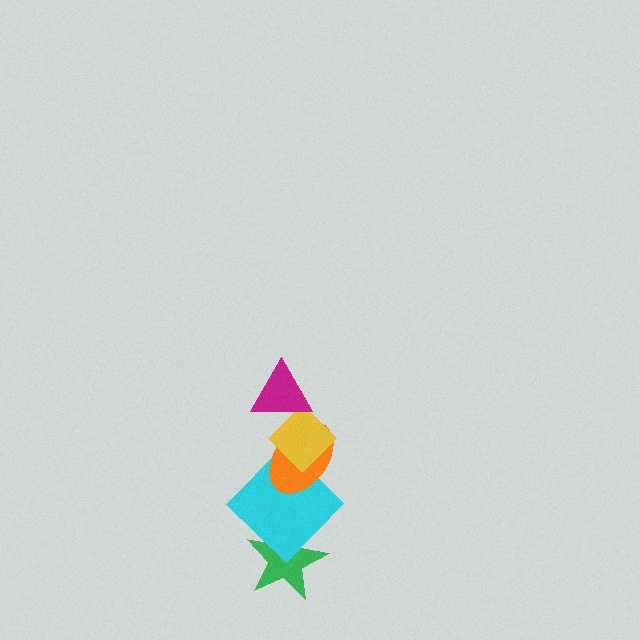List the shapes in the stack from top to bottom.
From top to bottom: the magenta triangle, the yellow diamond, the orange ellipse, the cyan diamond, the green star.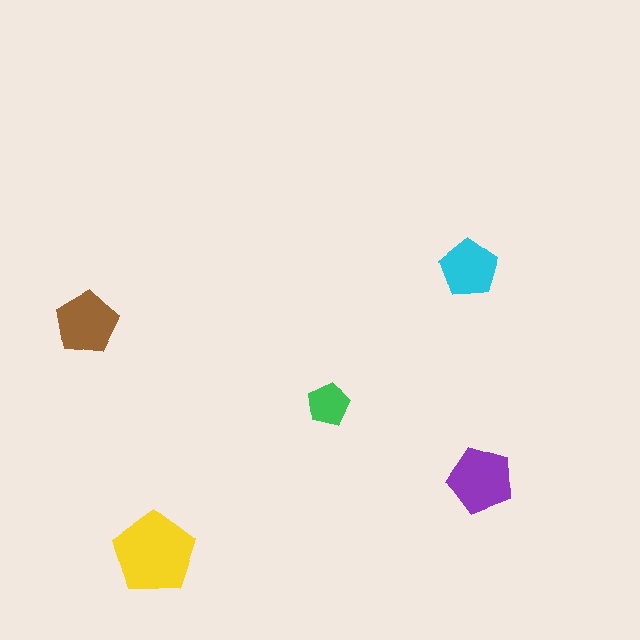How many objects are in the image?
There are 5 objects in the image.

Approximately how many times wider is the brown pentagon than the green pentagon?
About 1.5 times wider.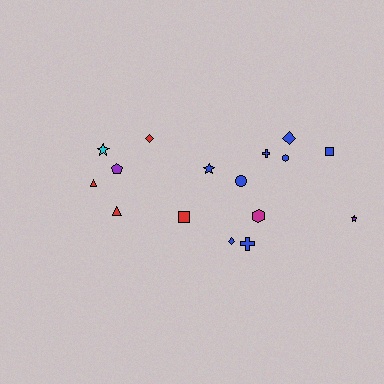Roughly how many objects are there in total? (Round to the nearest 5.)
Roughly 15 objects in total.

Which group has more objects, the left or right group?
The right group.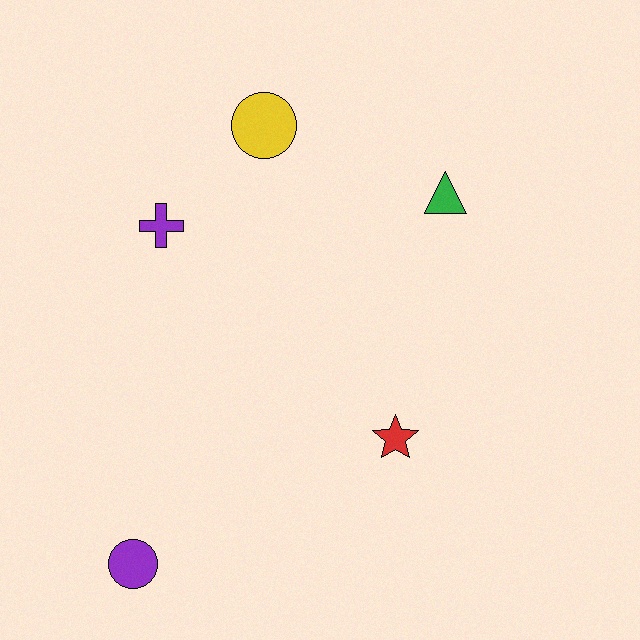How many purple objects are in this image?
There are 2 purple objects.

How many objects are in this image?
There are 5 objects.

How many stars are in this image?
There is 1 star.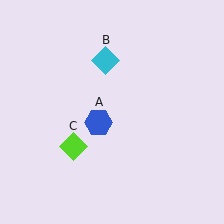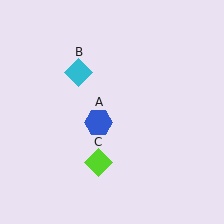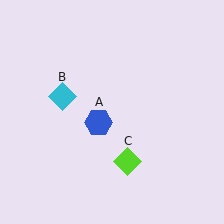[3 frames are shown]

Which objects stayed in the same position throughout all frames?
Blue hexagon (object A) remained stationary.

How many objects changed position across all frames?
2 objects changed position: cyan diamond (object B), lime diamond (object C).